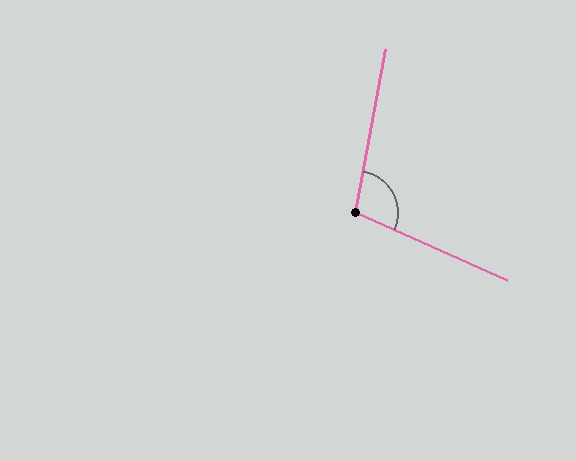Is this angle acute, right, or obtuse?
It is obtuse.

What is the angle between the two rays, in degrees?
Approximately 104 degrees.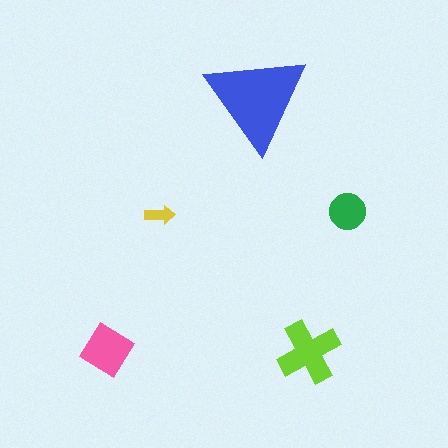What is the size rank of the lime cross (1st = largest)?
2nd.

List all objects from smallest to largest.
The yellow arrow, the green circle, the pink diamond, the lime cross, the blue triangle.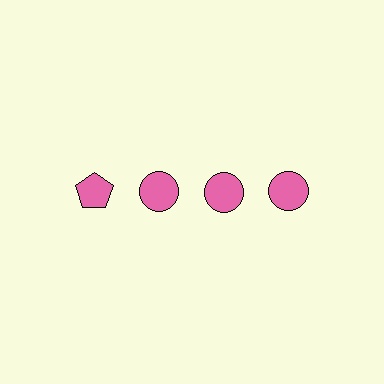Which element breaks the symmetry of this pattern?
The pink pentagon in the top row, leftmost column breaks the symmetry. All other shapes are pink circles.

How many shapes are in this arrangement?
There are 4 shapes arranged in a grid pattern.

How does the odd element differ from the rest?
It has a different shape: pentagon instead of circle.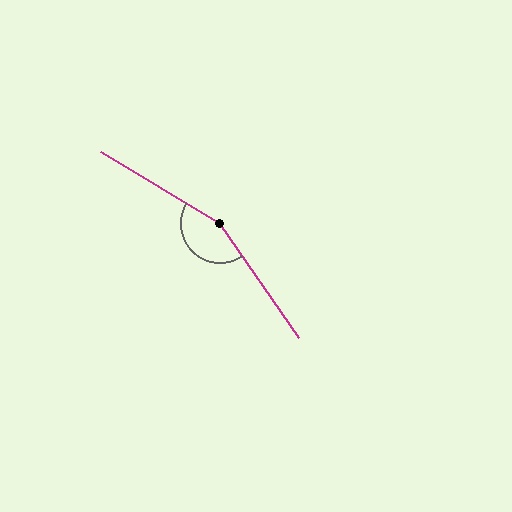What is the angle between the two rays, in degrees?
Approximately 155 degrees.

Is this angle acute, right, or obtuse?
It is obtuse.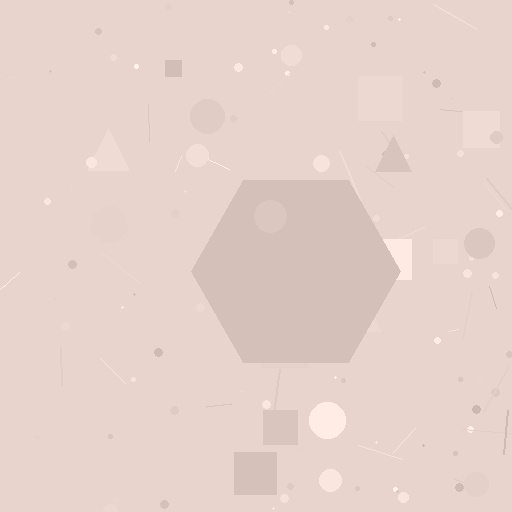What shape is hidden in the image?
A hexagon is hidden in the image.